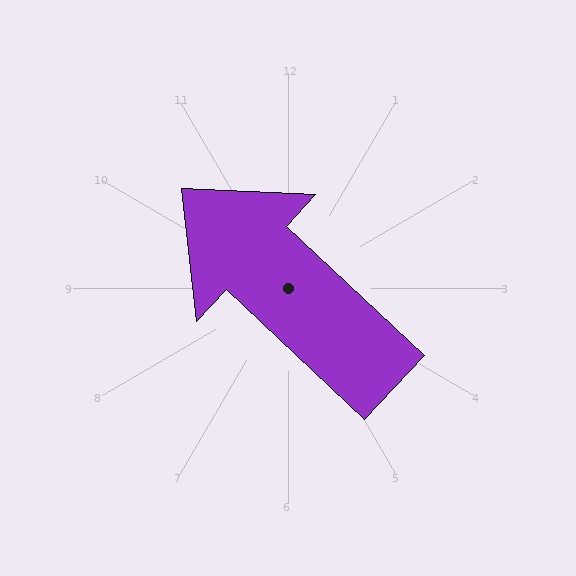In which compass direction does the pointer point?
Northwest.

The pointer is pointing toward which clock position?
Roughly 10 o'clock.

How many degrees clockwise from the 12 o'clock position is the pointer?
Approximately 313 degrees.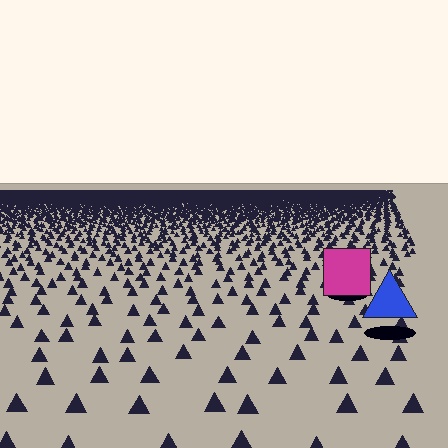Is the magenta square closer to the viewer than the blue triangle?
No. The blue triangle is closer — you can tell from the texture gradient: the ground texture is coarser near it.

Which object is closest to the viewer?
The blue triangle is closest. The texture marks near it are larger and more spread out.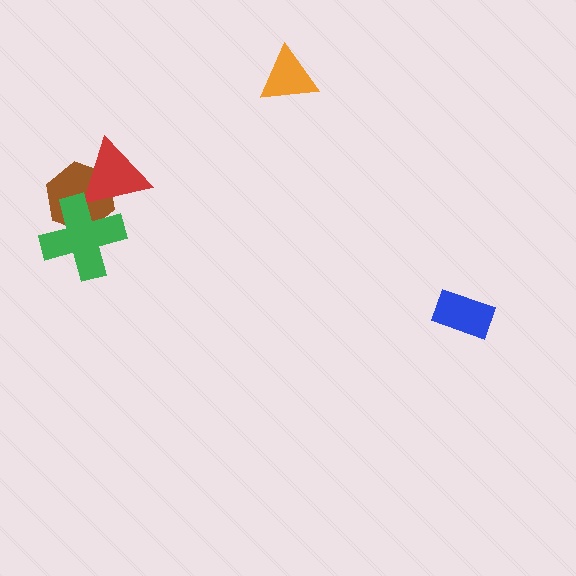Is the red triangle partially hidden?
Yes, it is partially covered by another shape.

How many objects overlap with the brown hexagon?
2 objects overlap with the brown hexagon.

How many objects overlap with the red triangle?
2 objects overlap with the red triangle.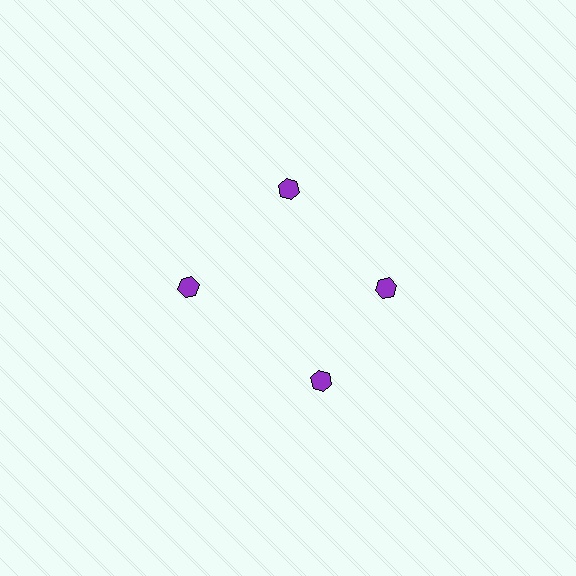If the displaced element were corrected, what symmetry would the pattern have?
It would have 4-fold rotational symmetry — the pattern would map onto itself every 90 degrees.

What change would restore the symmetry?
The symmetry would be restored by rotating it back into even spacing with its neighbors so that all 4 hexagons sit at equal angles and equal distance from the center.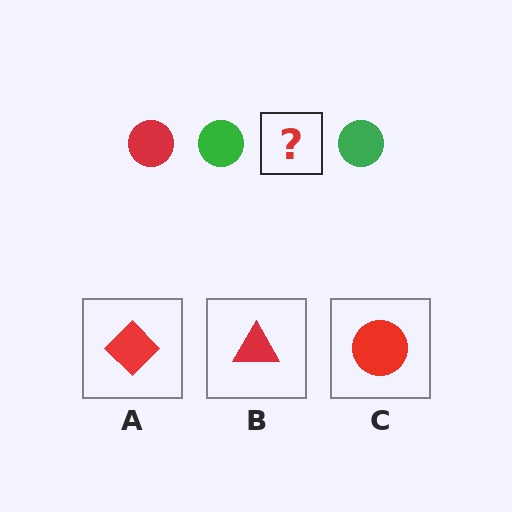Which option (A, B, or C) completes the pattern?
C.